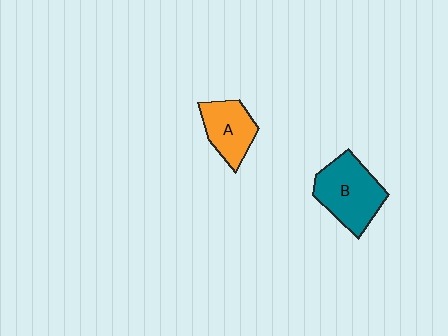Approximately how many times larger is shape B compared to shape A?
Approximately 1.4 times.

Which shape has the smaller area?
Shape A (orange).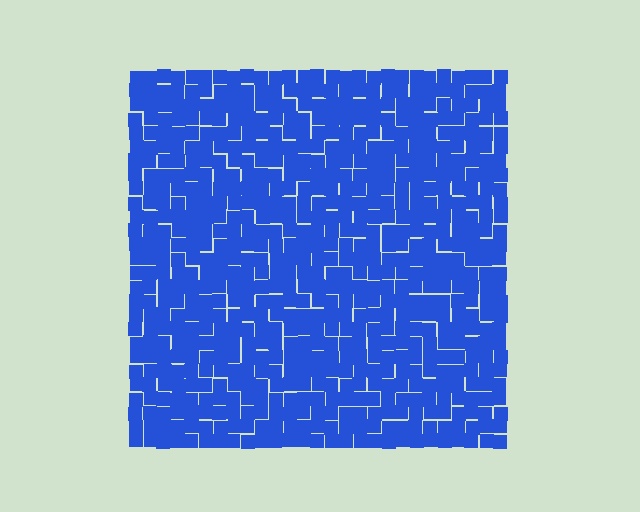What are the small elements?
The small elements are squares.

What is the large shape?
The large shape is a square.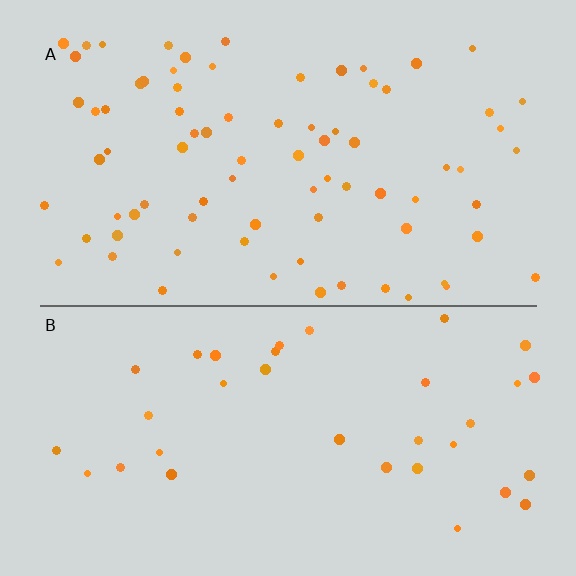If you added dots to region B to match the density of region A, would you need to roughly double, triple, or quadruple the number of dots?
Approximately double.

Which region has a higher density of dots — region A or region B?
A (the top).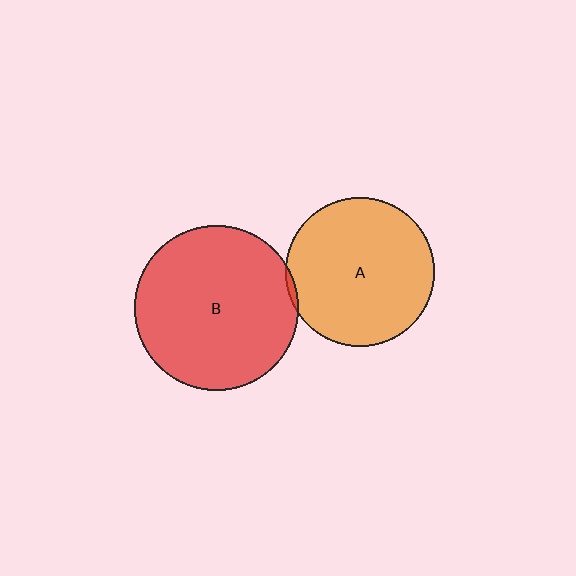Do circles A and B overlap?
Yes.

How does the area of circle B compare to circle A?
Approximately 1.2 times.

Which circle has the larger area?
Circle B (red).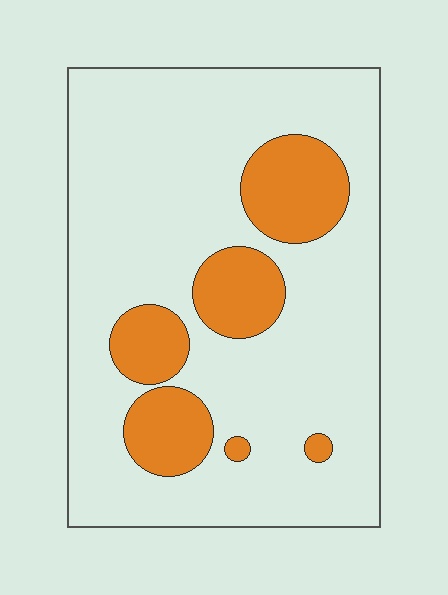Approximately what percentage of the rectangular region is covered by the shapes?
Approximately 20%.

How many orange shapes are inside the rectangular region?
6.